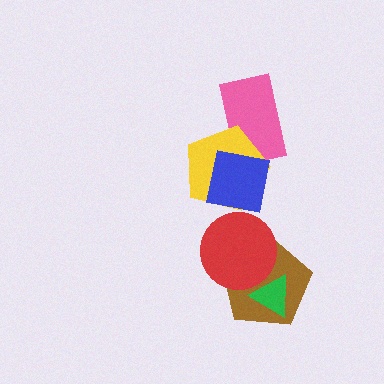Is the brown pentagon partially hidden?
Yes, it is partially covered by another shape.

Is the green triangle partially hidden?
Yes, it is partially covered by another shape.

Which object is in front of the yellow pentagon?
The blue square is in front of the yellow pentagon.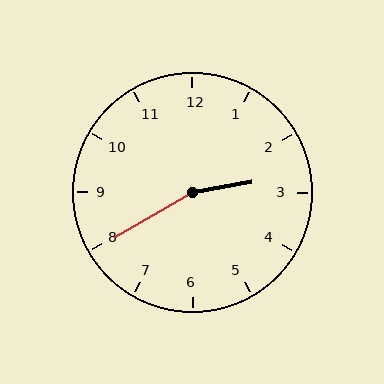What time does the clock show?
2:40.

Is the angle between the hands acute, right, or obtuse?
It is obtuse.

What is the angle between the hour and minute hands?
Approximately 160 degrees.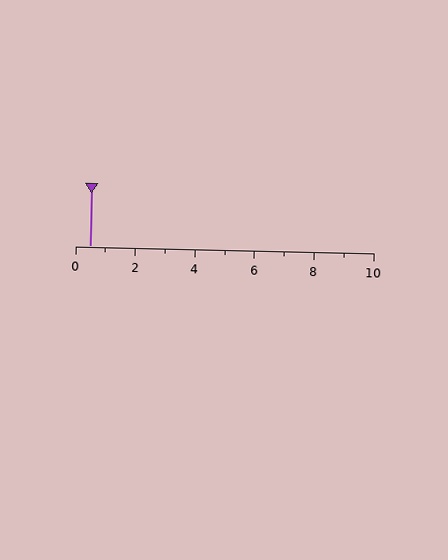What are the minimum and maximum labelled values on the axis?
The axis runs from 0 to 10.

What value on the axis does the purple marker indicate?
The marker indicates approximately 0.5.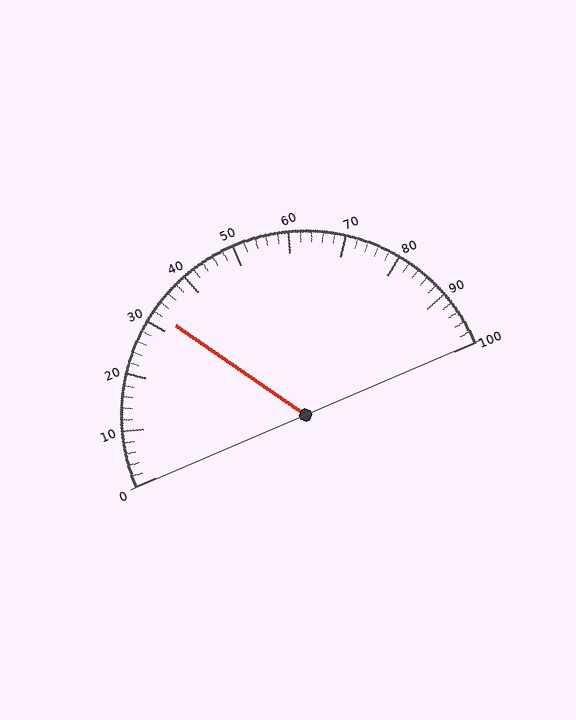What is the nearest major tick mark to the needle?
The nearest major tick mark is 30.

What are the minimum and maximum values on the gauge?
The gauge ranges from 0 to 100.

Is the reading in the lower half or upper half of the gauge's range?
The reading is in the lower half of the range (0 to 100).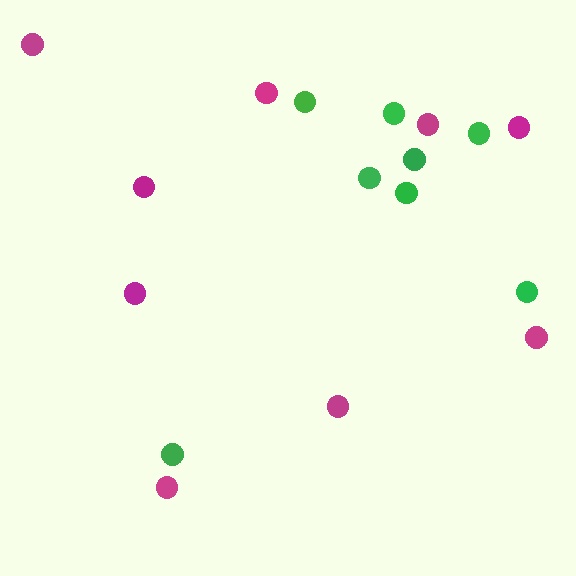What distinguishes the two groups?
There are 2 groups: one group of magenta circles (9) and one group of green circles (8).